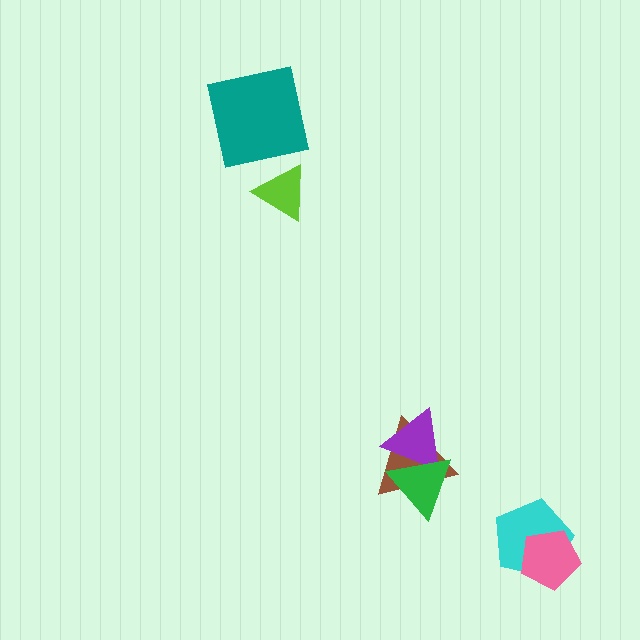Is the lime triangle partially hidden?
No, no other shape covers it.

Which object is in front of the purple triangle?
The green triangle is in front of the purple triangle.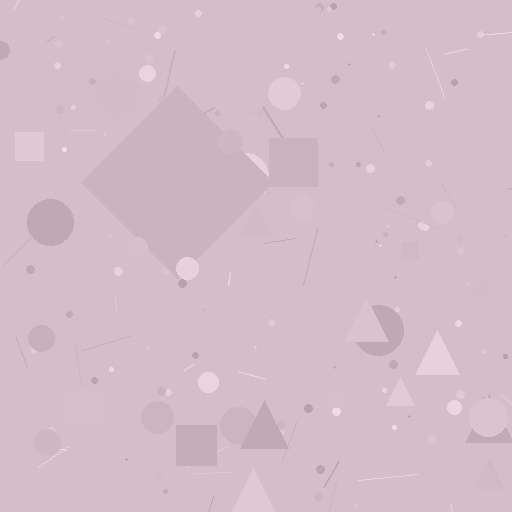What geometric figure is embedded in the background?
A diamond is embedded in the background.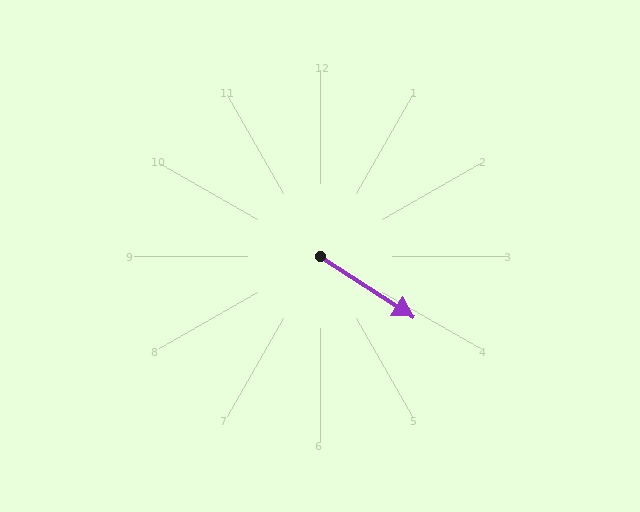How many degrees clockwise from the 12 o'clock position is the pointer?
Approximately 123 degrees.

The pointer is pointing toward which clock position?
Roughly 4 o'clock.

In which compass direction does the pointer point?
Southeast.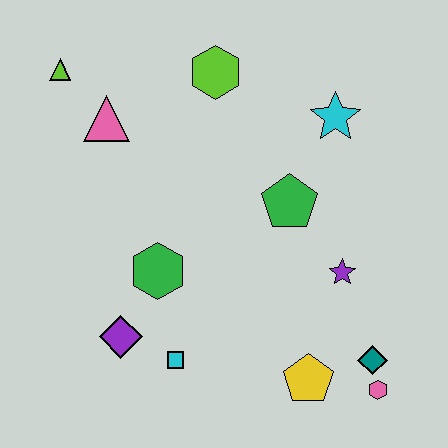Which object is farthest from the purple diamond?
The cyan star is farthest from the purple diamond.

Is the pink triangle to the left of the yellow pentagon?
Yes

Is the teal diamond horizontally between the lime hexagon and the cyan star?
No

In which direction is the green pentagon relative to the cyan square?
The green pentagon is above the cyan square.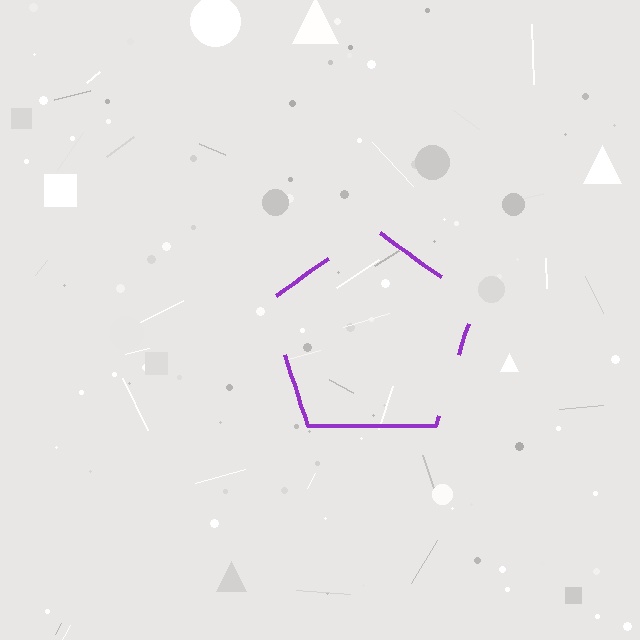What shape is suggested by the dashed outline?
The dashed outline suggests a pentagon.